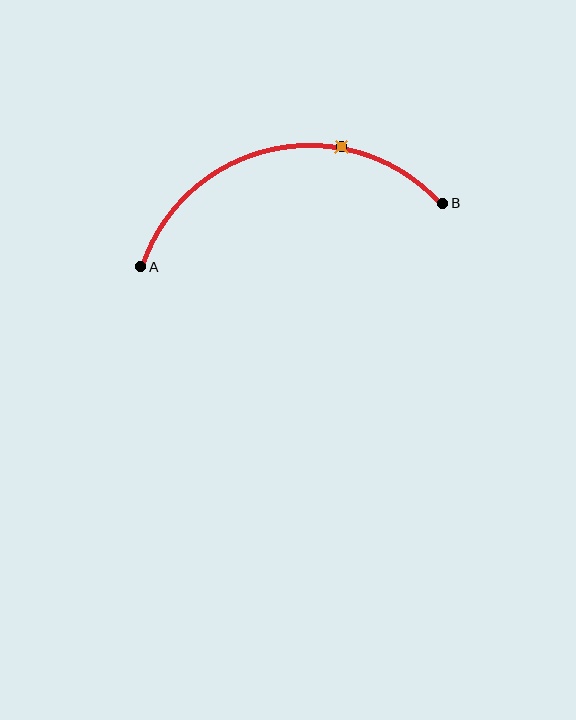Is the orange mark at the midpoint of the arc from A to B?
No. The orange mark lies on the arc but is closer to endpoint B. The arc midpoint would be at the point on the curve equidistant along the arc from both A and B.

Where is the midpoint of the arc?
The arc midpoint is the point on the curve farthest from the straight line joining A and B. It sits above that line.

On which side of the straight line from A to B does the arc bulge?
The arc bulges above the straight line connecting A and B.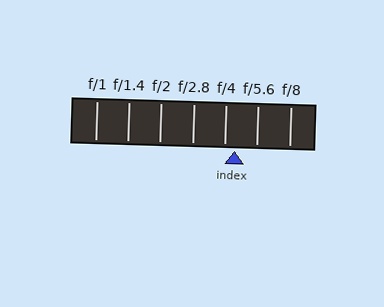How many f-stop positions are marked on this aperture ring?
There are 7 f-stop positions marked.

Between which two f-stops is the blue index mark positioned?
The index mark is between f/4 and f/5.6.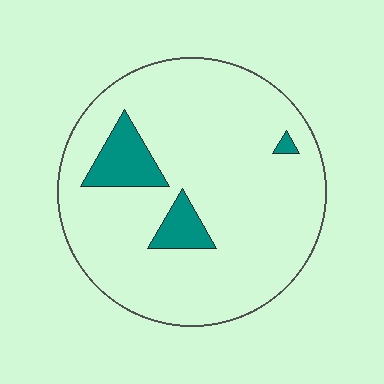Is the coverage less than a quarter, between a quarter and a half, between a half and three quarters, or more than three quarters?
Less than a quarter.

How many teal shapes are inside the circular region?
3.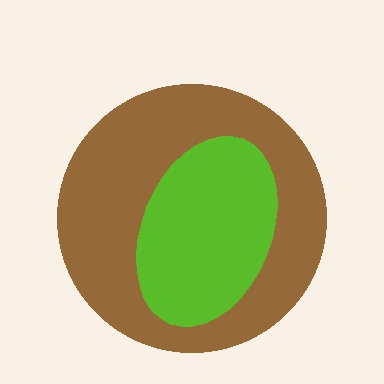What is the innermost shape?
The lime ellipse.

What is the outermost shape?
The brown circle.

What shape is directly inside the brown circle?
The lime ellipse.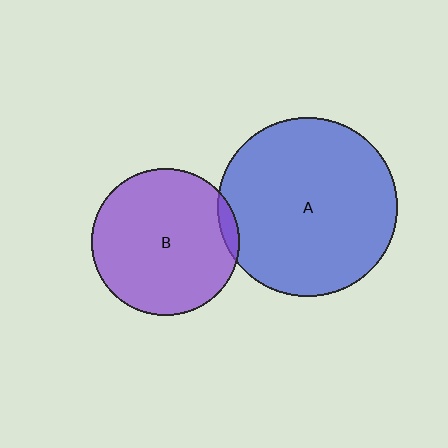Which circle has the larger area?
Circle A (blue).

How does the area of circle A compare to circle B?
Approximately 1.5 times.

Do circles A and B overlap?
Yes.